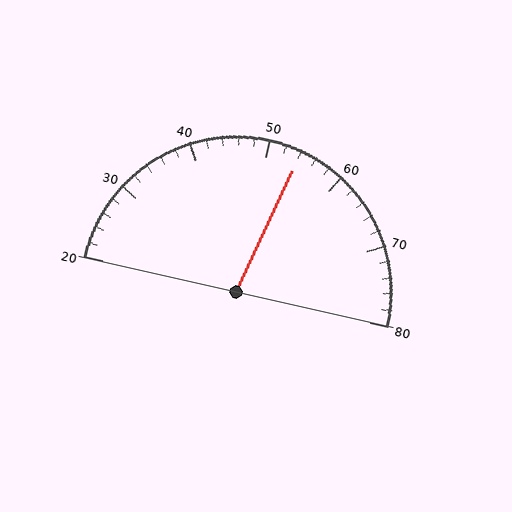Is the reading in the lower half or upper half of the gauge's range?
The reading is in the upper half of the range (20 to 80).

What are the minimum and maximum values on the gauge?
The gauge ranges from 20 to 80.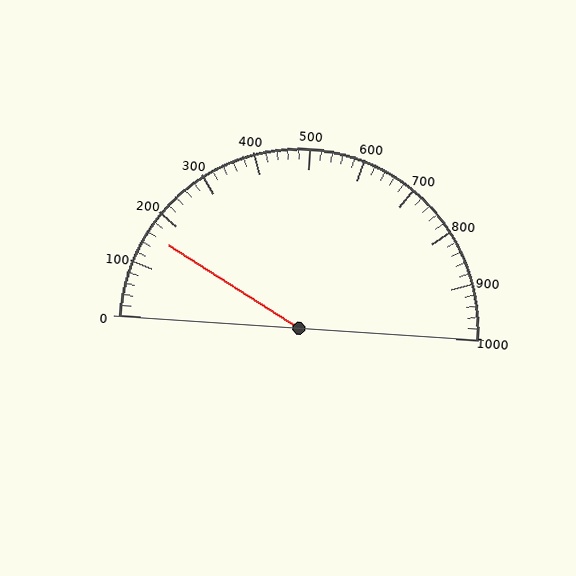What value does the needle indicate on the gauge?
The needle indicates approximately 160.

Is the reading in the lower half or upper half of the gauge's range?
The reading is in the lower half of the range (0 to 1000).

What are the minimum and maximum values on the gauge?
The gauge ranges from 0 to 1000.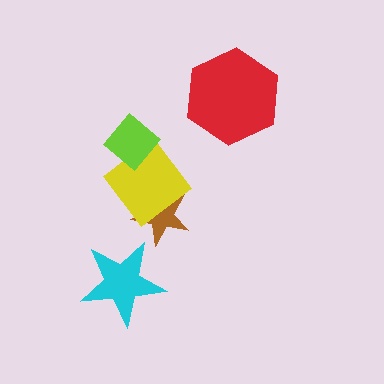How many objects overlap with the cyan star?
0 objects overlap with the cyan star.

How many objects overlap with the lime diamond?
1 object overlaps with the lime diamond.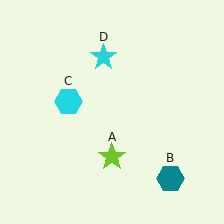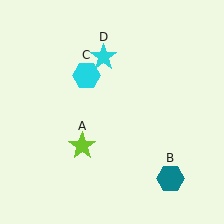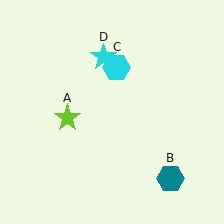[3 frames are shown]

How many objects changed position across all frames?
2 objects changed position: lime star (object A), cyan hexagon (object C).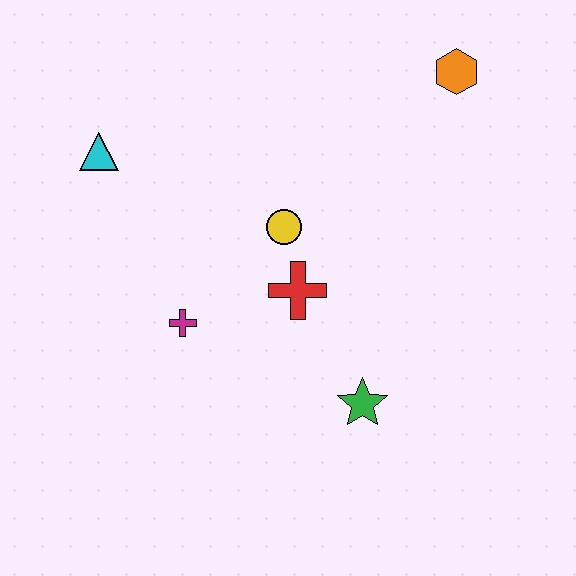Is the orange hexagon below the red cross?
No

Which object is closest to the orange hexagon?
The yellow circle is closest to the orange hexagon.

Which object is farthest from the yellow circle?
The orange hexagon is farthest from the yellow circle.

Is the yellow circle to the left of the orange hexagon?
Yes